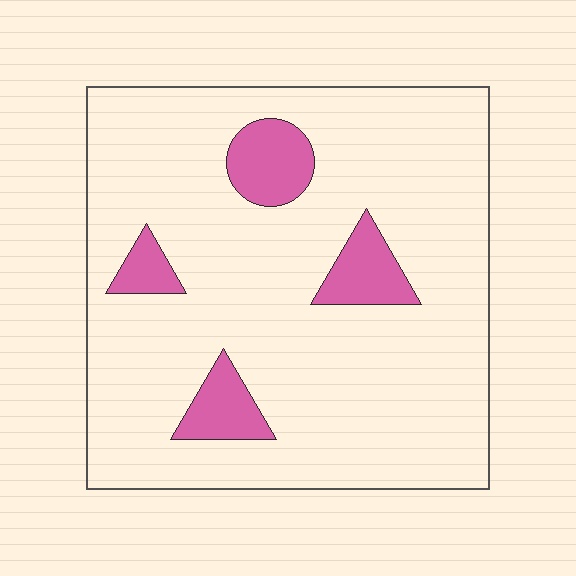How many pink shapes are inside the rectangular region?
4.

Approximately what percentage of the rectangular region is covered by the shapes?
Approximately 10%.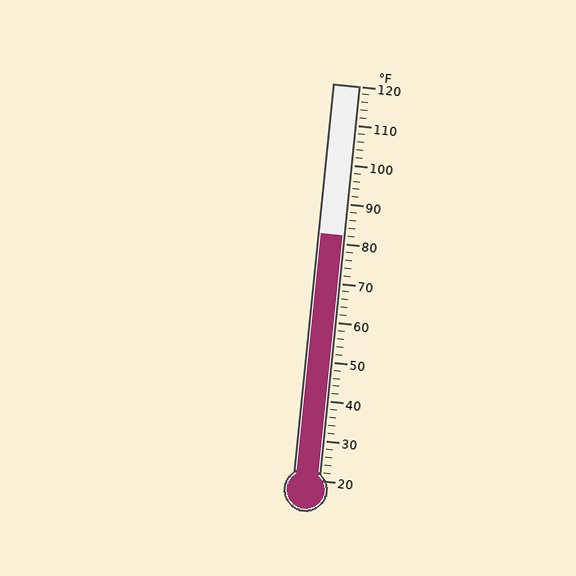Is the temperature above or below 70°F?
The temperature is above 70°F.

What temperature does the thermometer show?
The thermometer shows approximately 82°F.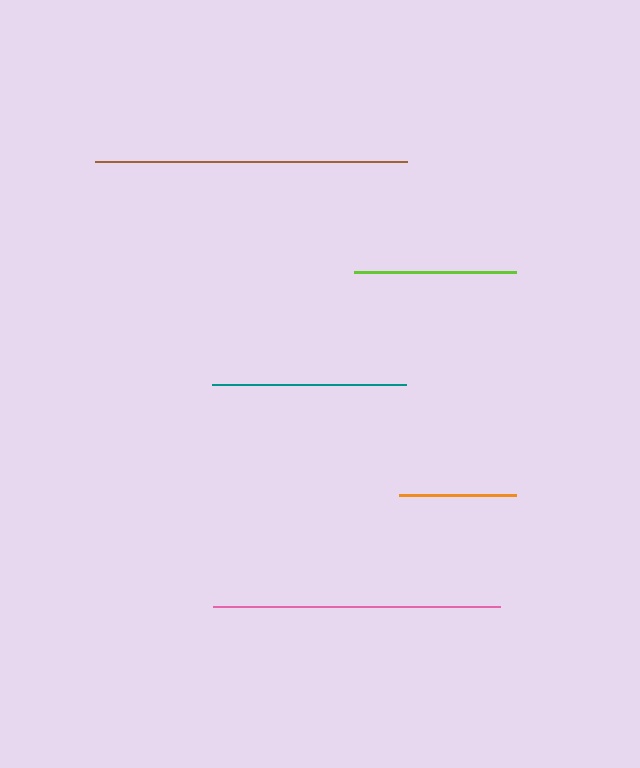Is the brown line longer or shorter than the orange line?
The brown line is longer than the orange line.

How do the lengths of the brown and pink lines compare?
The brown and pink lines are approximately the same length.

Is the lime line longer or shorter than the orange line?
The lime line is longer than the orange line.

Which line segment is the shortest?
The orange line is the shortest at approximately 117 pixels.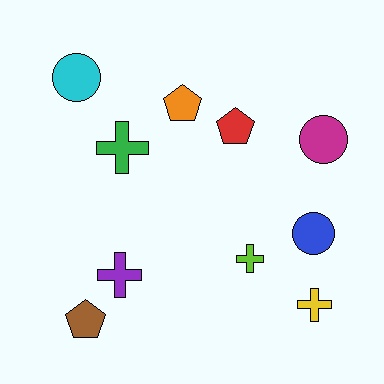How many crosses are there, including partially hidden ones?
There are 4 crosses.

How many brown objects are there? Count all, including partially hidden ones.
There is 1 brown object.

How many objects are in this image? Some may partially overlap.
There are 10 objects.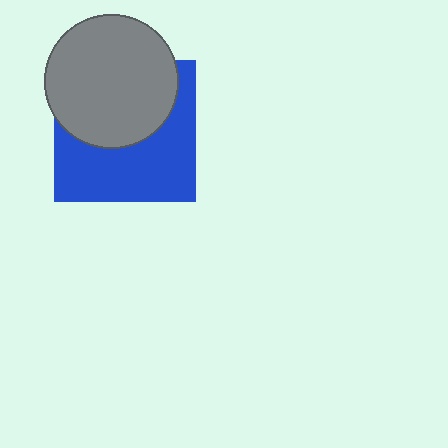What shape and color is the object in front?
The object in front is a gray circle.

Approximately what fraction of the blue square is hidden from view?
Roughly 48% of the blue square is hidden behind the gray circle.